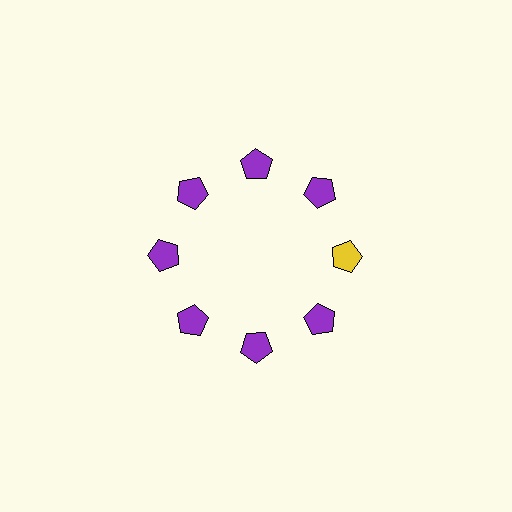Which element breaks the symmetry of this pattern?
The yellow pentagon at roughly the 3 o'clock position breaks the symmetry. All other shapes are purple pentagons.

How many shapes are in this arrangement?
There are 8 shapes arranged in a ring pattern.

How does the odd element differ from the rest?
It has a different color: yellow instead of purple.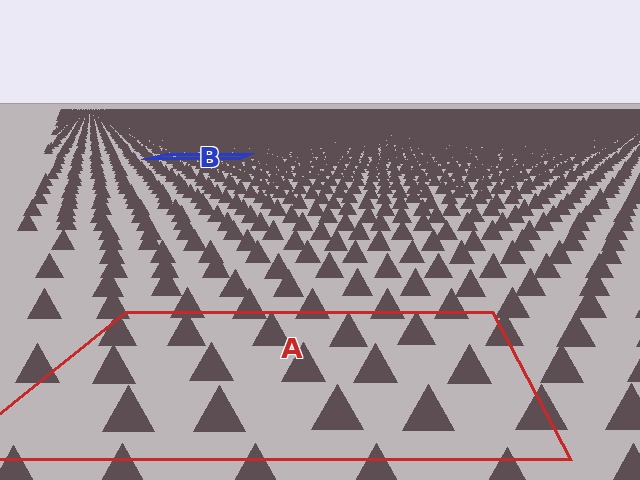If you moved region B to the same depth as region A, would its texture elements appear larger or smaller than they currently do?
They would appear larger. At a closer depth, the same texture elements are projected at a bigger on-screen size.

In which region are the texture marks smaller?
The texture marks are smaller in region B, because it is farther away.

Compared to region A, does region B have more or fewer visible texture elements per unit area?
Region B has more texture elements per unit area — they are packed more densely because it is farther away.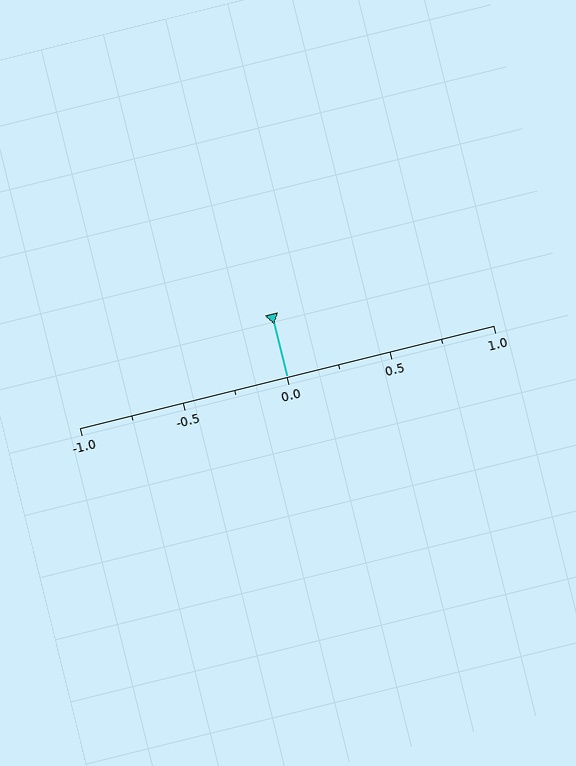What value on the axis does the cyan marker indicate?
The marker indicates approximately 0.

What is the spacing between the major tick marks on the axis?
The major ticks are spaced 0.5 apart.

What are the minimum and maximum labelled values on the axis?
The axis runs from -1.0 to 1.0.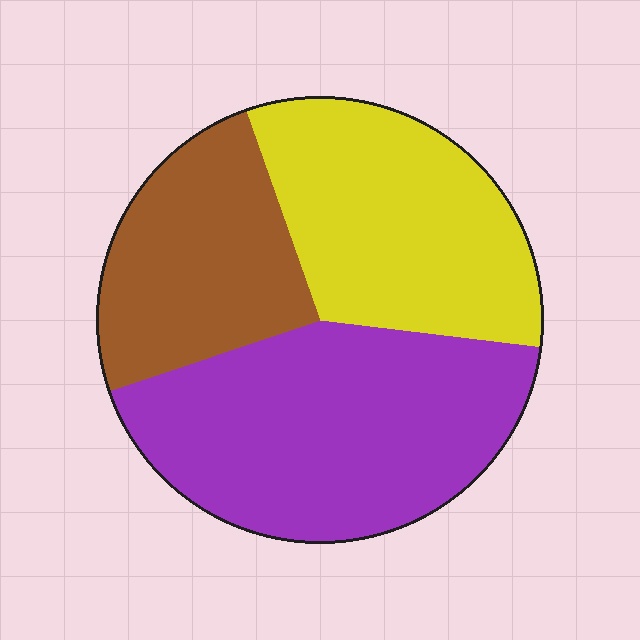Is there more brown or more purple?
Purple.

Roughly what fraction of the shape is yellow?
Yellow covers about 30% of the shape.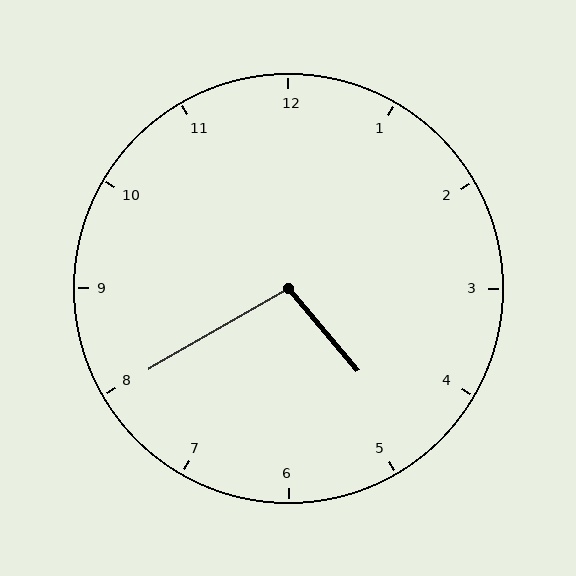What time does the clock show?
4:40.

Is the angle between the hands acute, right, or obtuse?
It is obtuse.